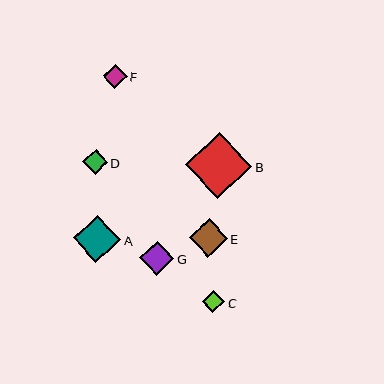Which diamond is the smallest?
Diamond C is the smallest with a size of approximately 22 pixels.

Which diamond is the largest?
Diamond B is the largest with a size of approximately 66 pixels.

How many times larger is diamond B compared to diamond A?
Diamond B is approximately 1.4 times the size of diamond A.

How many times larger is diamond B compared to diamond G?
Diamond B is approximately 1.9 times the size of diamond G.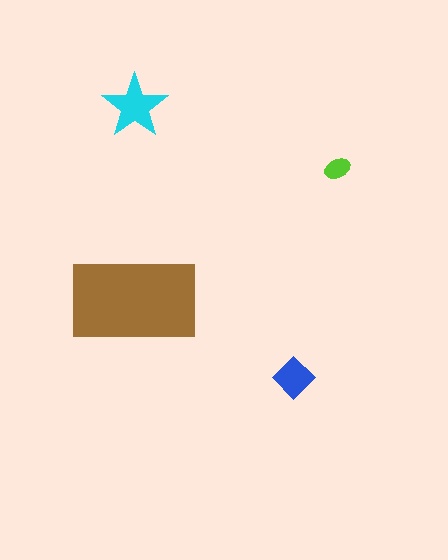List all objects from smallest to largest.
The lime ellipse, the blue diamond, the cyan star, the brown rectangle.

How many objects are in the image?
There are 4 objects in the image.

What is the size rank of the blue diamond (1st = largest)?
3rd.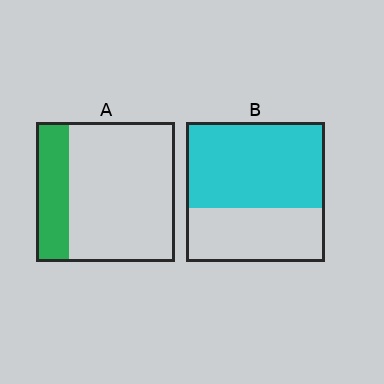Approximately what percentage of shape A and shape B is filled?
A is approximately 25% and B is approximately 60%.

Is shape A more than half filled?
No.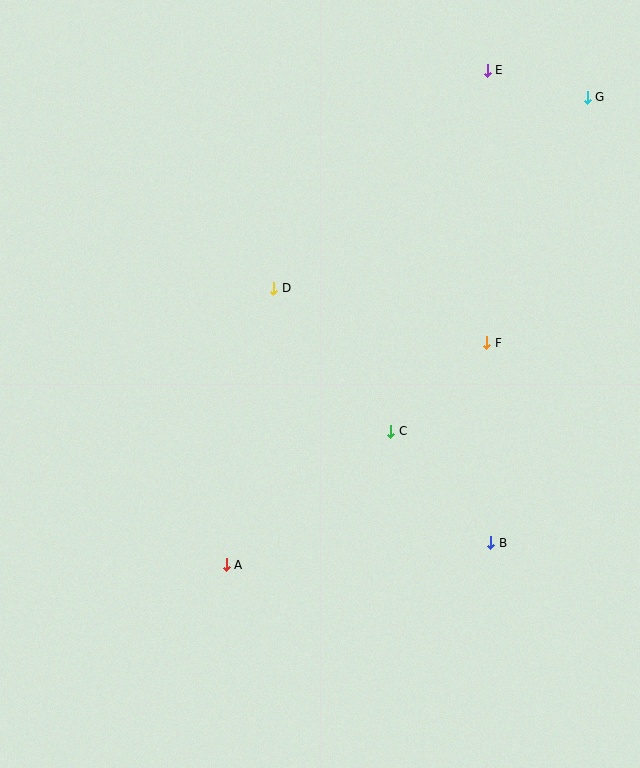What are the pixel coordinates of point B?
Point B is at (491, 543).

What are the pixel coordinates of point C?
Point C is at (391, 431).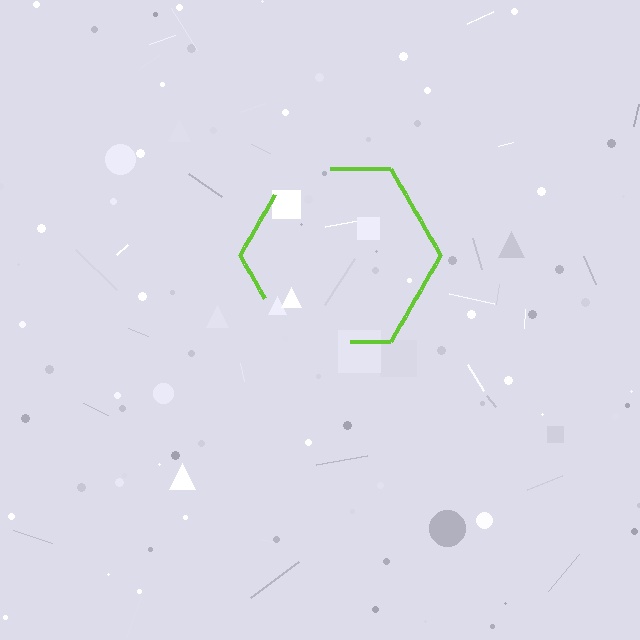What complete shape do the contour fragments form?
The contour fragments form a hexagon.